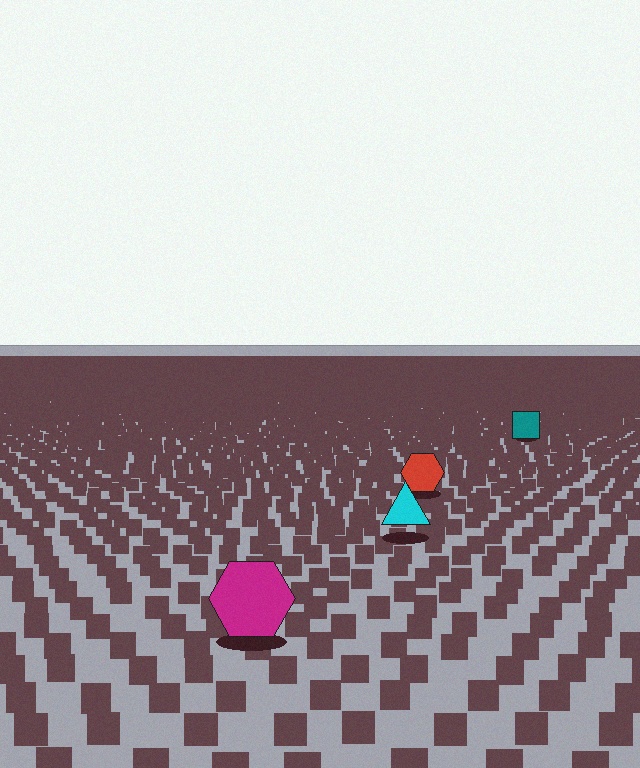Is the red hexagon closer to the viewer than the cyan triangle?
No. The cyan triangle is closer — you can tell from the texture gradient: the ground texture is coarser near it.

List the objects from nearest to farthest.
From nearest to farthest: the magenta hexagon, the cyan triangle, the red hexagon, the teal square.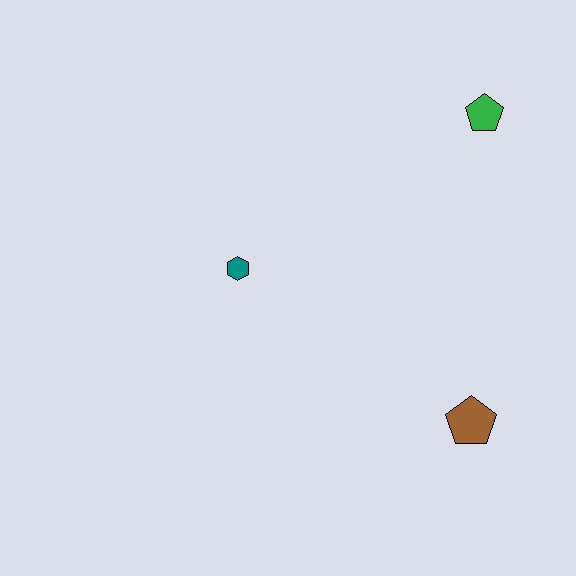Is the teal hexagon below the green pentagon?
Yes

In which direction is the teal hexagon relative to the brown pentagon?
The teal hexagon is to the left of the brown pentagon.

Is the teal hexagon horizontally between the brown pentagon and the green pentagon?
No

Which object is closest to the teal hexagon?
The brown pentagon is closest to the teal hexagon.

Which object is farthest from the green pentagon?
The brown pentagon is farthest from the green pentagon.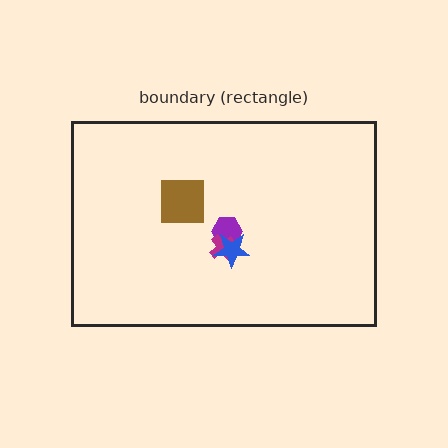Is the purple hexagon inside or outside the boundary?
Inside.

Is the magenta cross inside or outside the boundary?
Inside.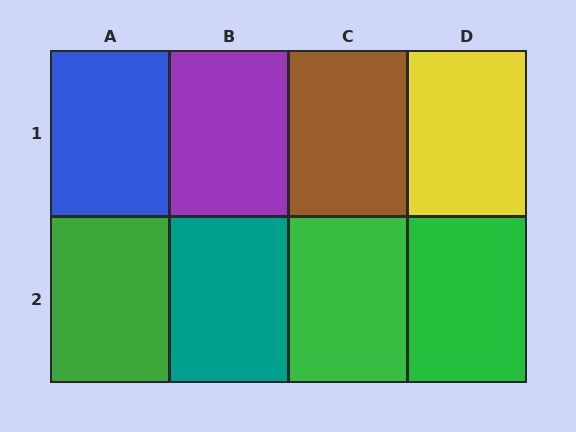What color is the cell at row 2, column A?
Green.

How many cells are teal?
1 cell is teal.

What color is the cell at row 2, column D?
Green.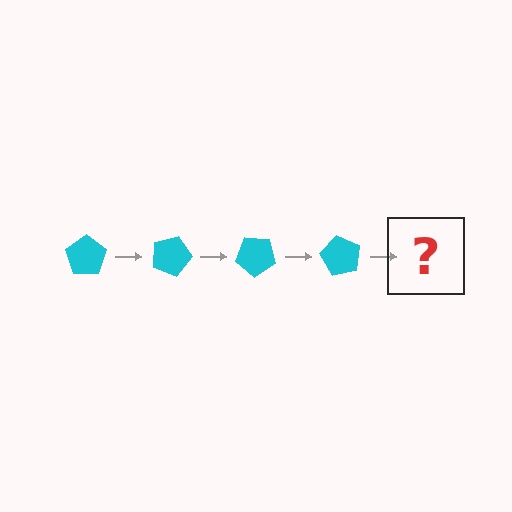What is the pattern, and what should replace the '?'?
The pattern is that the pentagon rotates 20 degrees each step. The '?' should be a cyan pentagon rotated 80 degrees.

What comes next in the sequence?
The next element should be a cyan pentagon rotated 80 degrees.